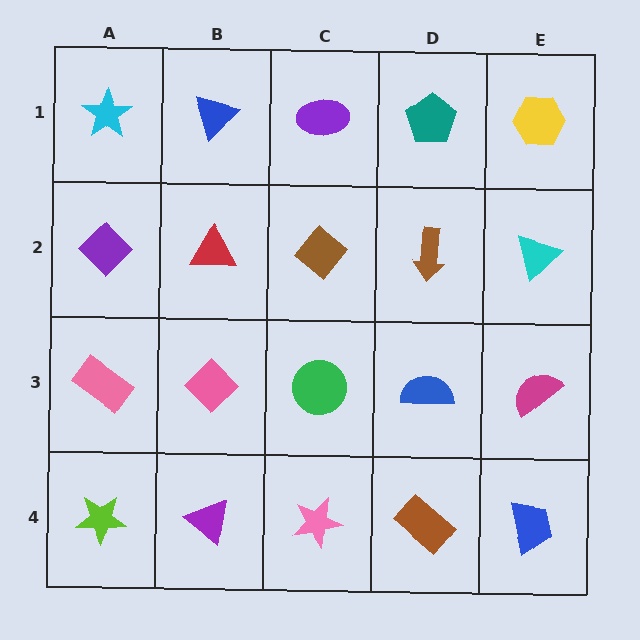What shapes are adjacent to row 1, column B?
A red triangle (row 2, column B), a cyan star (row 1, column A), a purple ellipse (row 1, column C).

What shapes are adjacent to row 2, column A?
A cyan star (row 1, column A), a pink rectangle (row 3, column A), a red triangle (row 2, column B).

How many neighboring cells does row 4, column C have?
3.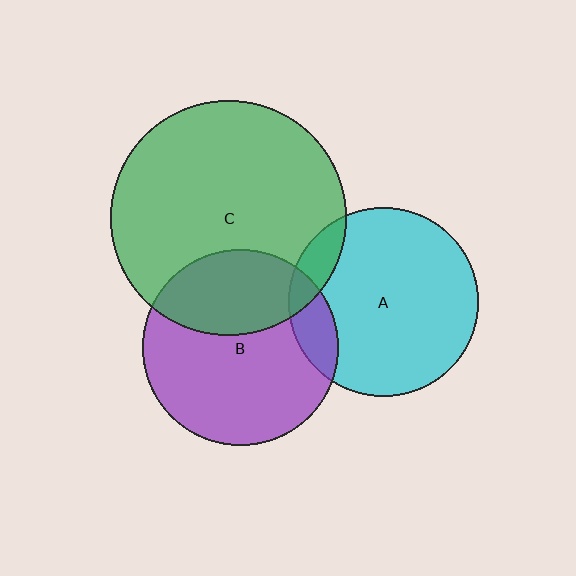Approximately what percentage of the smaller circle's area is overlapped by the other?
Approximately 15%.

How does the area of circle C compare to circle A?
Approximately 1.5 times.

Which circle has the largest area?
Circle C (green).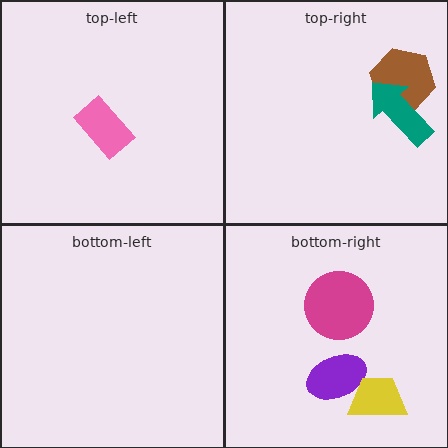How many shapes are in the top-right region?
2.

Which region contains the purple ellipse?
The bottom-right region.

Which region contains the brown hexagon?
The top-right region.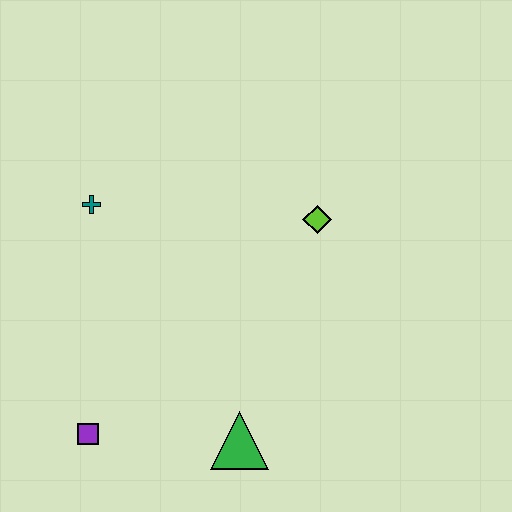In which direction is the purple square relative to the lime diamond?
The purple square is to the left of the lime diamond.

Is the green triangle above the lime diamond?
No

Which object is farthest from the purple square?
The lime diamond is farthest from the purple square.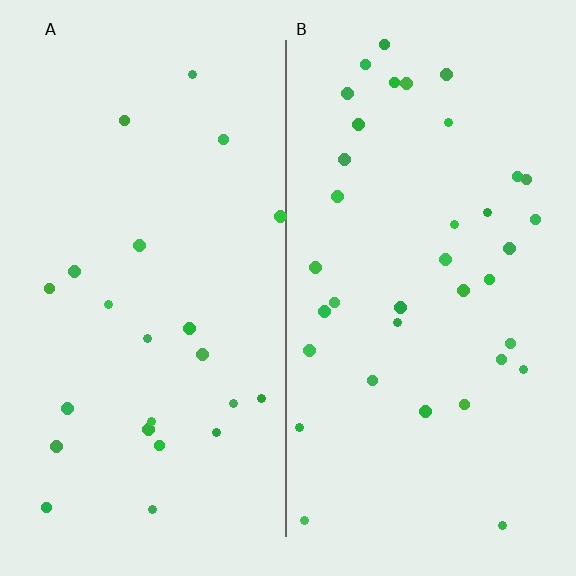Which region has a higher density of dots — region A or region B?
B (the right).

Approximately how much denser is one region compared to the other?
Approximately 1.6× — region B over region A.